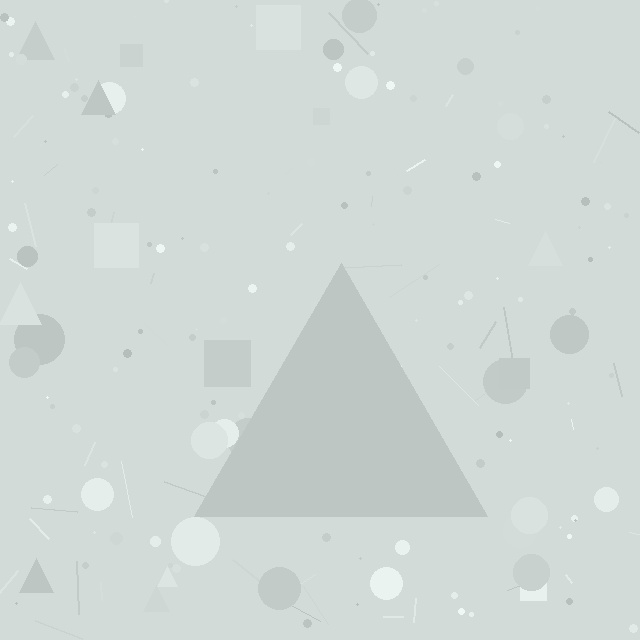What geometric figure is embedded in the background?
A triangle is embedded in the background.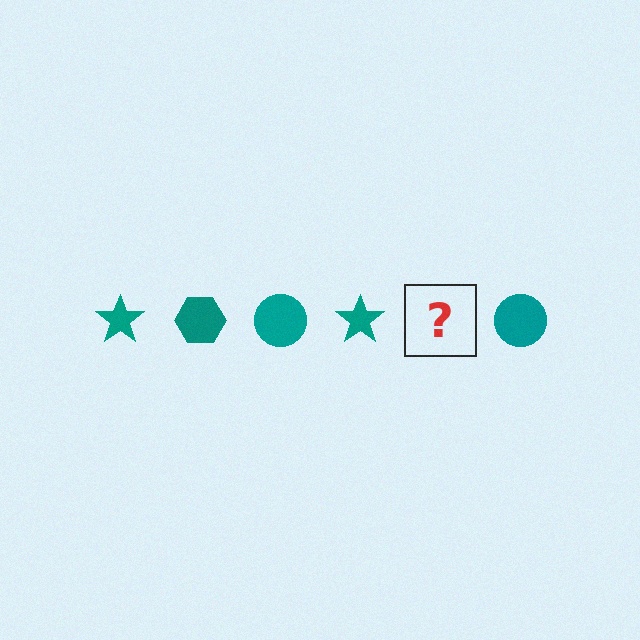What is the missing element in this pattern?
The missing element is a teal hexagon.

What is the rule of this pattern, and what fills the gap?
The rule is that the pattern cycles through star, hexagon, circle shapes in teal. The gap should be filled with a teal hexagon.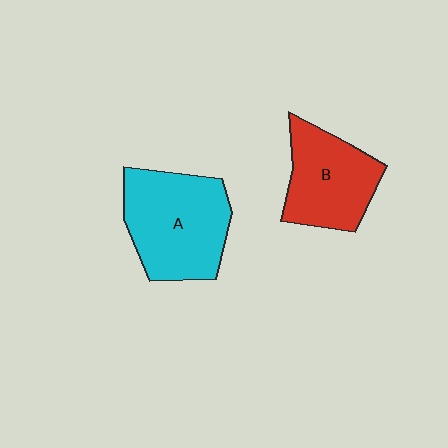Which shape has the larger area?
Shape A (cyan).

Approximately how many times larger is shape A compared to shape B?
Approximately 1.3 times.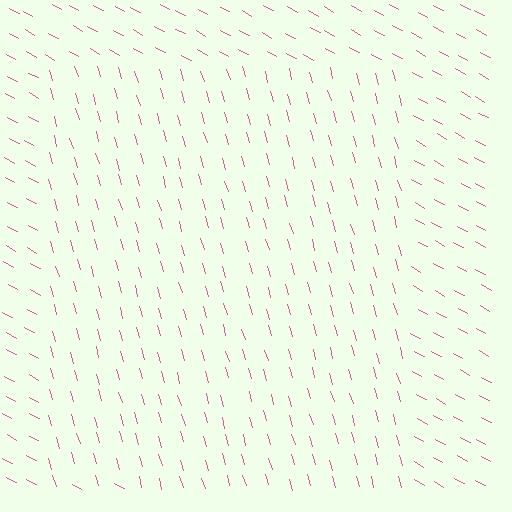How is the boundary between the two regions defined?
The boundary is defined purely by a change in line orientation (approximately 45 degrees difference). All lines are the same color and thickness.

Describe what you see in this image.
The image is filled with small pink line segments. A rectangle region in the image has lines oriented differently from the surrounding lines, creating a visible texture boundary.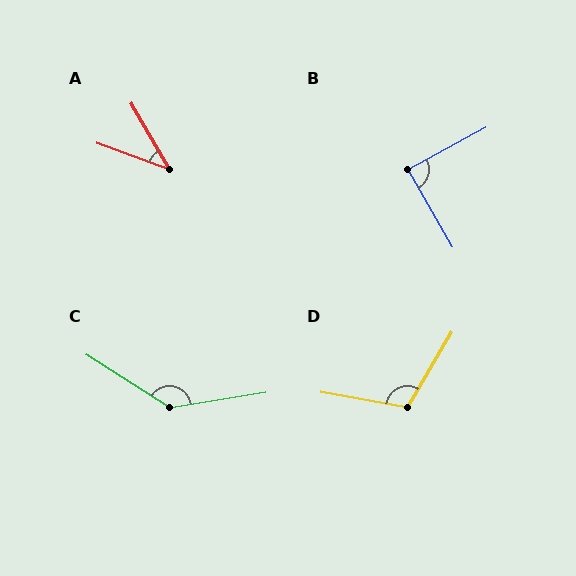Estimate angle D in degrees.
Approximately 110 degrees.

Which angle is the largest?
C, at approximately 139 degrees.